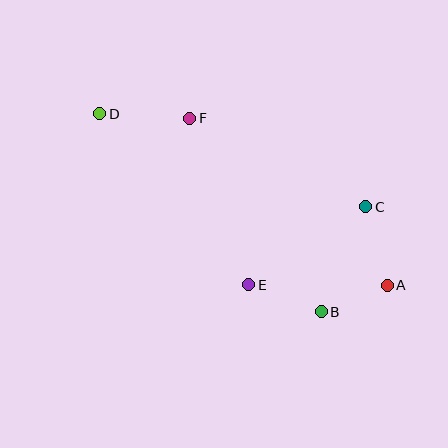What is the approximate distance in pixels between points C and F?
The distance between C and F is approximately 197 pixels.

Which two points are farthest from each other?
Points A and D are farthest from each other.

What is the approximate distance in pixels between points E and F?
The distance between E and F is approximately 177 pixels.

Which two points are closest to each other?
Points A and B are closest to each other.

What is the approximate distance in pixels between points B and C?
The distance between B and C is approximately 114 pixels.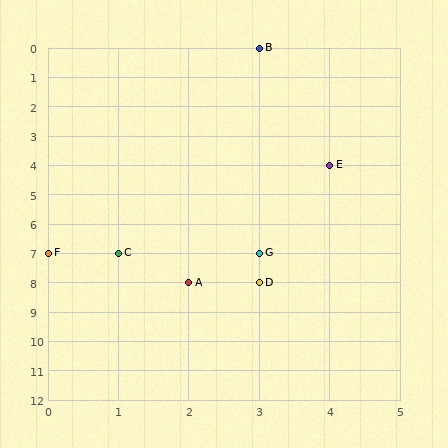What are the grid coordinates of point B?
Point B is at grid coordinates (3, 0).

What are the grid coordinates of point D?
Point D is at grid coordinates (3, 8).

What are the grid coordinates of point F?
Point F is at grid coordinates (0, 7).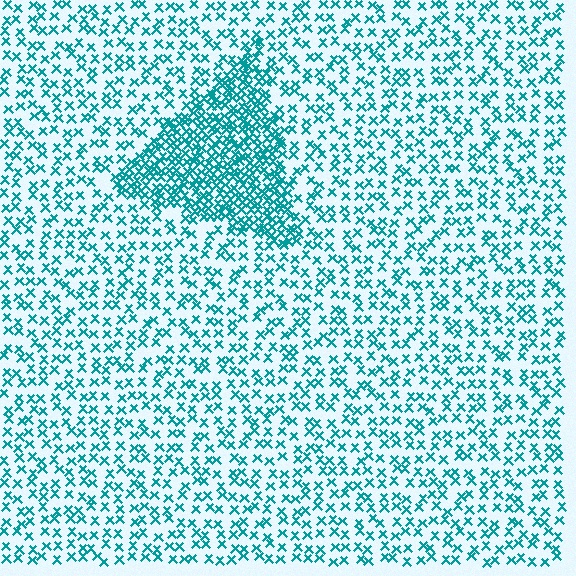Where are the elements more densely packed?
The elements are more densely packed inside the triangle boundary.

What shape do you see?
I see a triangle.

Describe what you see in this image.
The image contains small teal elements arranged at two different densities. A triangle-shaped region is visible where the elements are more densely packed than the surrounding area.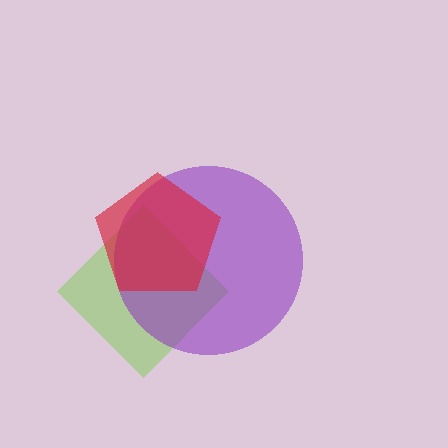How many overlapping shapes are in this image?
There are 3 overlapping shapes in the image.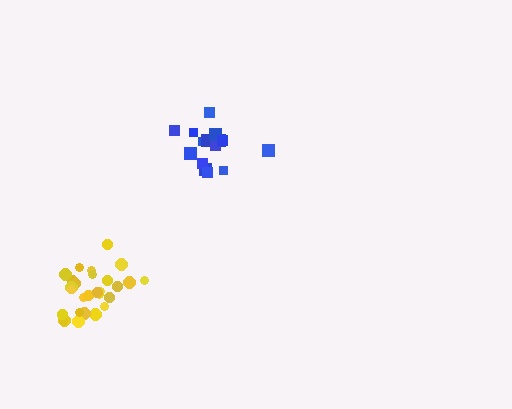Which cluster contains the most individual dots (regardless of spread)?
Yellow (28).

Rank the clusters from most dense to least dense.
yellow, blue.